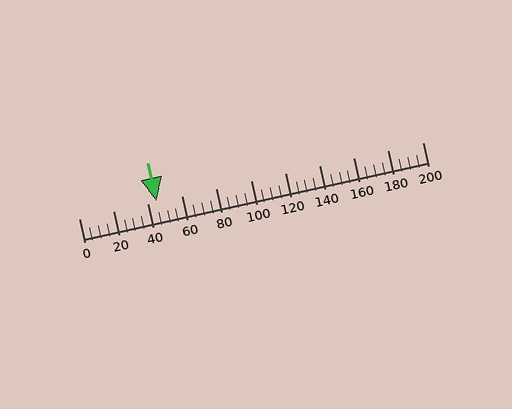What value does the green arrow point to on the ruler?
The green arrow points to approximately 45.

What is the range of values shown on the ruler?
The ruler shows values from 0 to 200.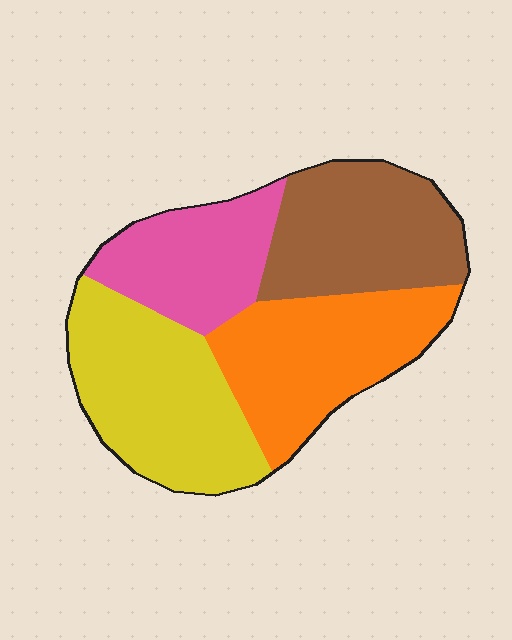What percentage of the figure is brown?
Brown covers roughly 25% of the figure.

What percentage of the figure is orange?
Orange takes up about one quarter (1/4) of the figure.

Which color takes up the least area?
Pink, at roughly 20%.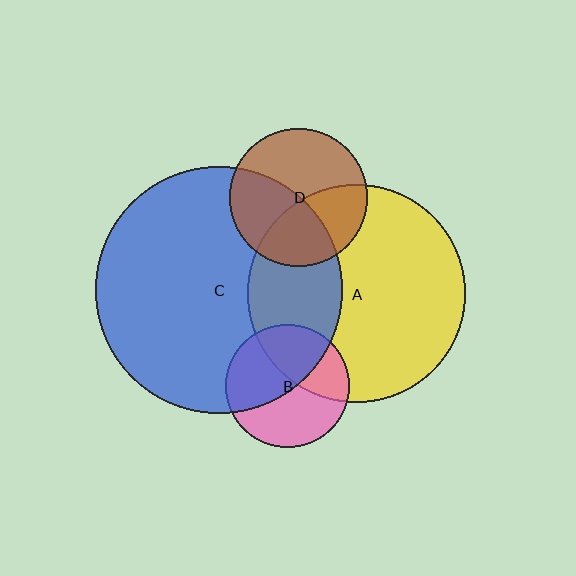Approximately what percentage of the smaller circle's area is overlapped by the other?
Approximately 40%.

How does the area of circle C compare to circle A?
Approximately 1.3 times.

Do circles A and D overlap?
Yes.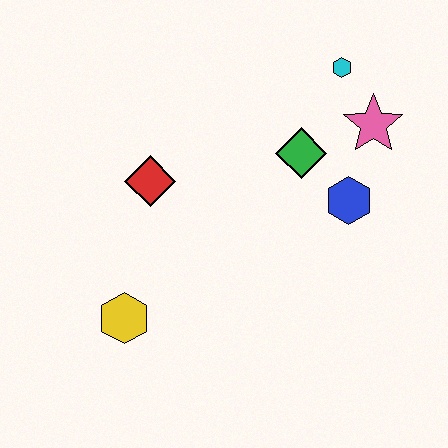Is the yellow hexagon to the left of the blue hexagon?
Yes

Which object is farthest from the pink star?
The yellow hexagon is farthest from the pink star.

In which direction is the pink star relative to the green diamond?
The pink star is to the right of the green diamond.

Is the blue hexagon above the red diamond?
No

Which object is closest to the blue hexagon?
The green diamond is closest to the blue hexagon.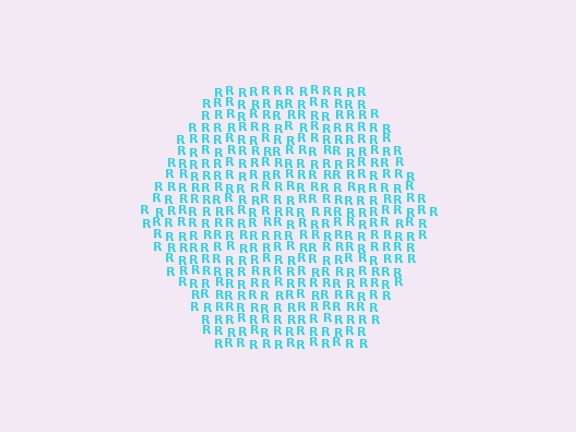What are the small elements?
The small elements are letter R's.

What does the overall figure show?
The overall figure shows a hexagon.